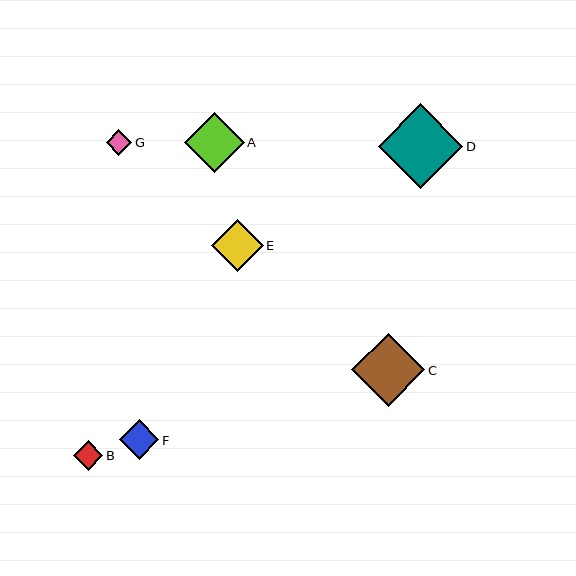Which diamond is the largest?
Diamond D is the largest with a size of approximately 85 pixels.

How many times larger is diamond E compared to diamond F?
Diamond E is approximately 1.3 times the size of diamond F.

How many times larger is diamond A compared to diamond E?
Diamond A is approximately 1.1 times the size of diamond E.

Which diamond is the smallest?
Diamond G is the smallest with a size of approximately 26 pixels.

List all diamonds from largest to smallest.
From largest to smallest: D, C, A, E, F, B, G.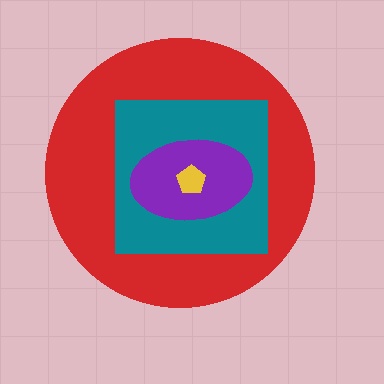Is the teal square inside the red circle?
Yes.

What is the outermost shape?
The red circle.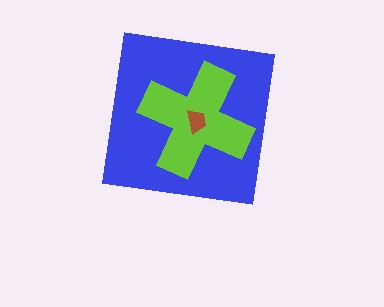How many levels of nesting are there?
3.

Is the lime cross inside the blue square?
Yes.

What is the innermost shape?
The brown trapezoid.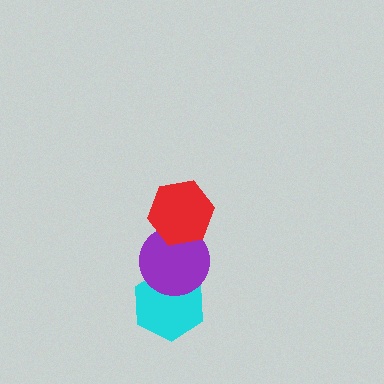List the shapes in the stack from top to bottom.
From top to bottom: the red hexagon, the purple circle, the cyan hexagon.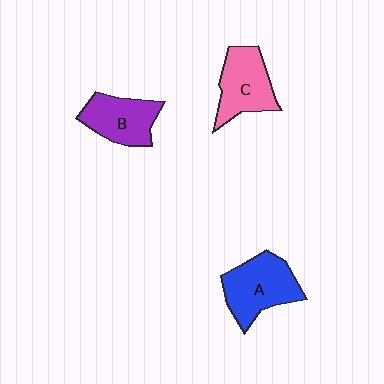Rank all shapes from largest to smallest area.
From largest to smallest: A (blue), C (pink), B (purple).